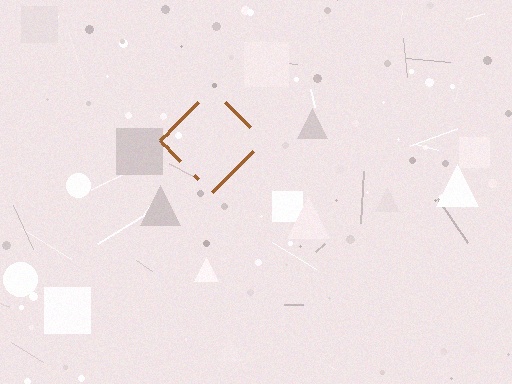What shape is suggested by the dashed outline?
The dashed outline suggests a diamond.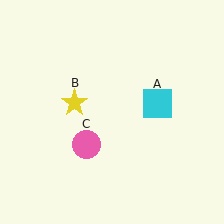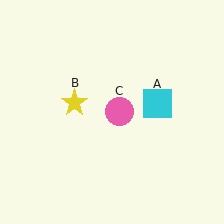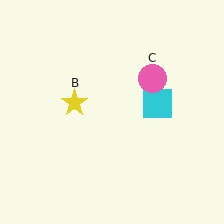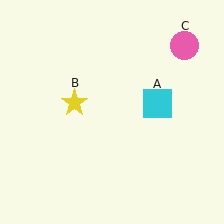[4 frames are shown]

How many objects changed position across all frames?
1 object changed position: pink circle (object C).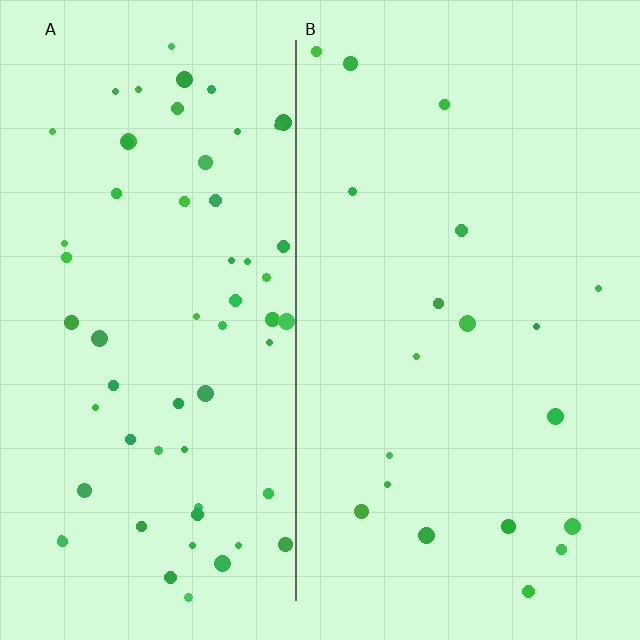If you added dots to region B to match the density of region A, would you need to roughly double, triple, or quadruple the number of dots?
Approximately triple.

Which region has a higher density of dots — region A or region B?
A (the left).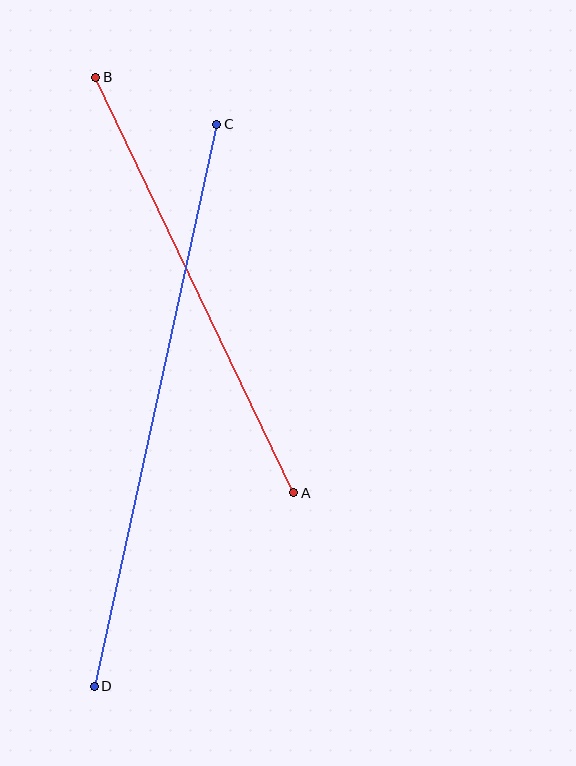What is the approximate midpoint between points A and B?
The midpoint is at approximately (195, 285) pixels.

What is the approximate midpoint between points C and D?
The midpoint is at approximately (155, 405) pixels.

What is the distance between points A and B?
The distance is approximately 460 pixels.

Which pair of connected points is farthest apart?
Points C and D are farthest apart.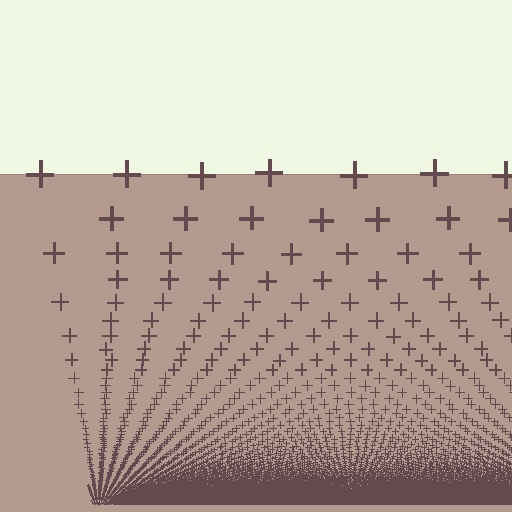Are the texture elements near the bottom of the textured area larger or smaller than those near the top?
Smaller. The gradient is inverted — elements near the bottom are smaller and denser.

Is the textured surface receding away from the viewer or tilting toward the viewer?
The surface appears to tilt toward the viewer. Texture elements get larger and sparser toward the top.